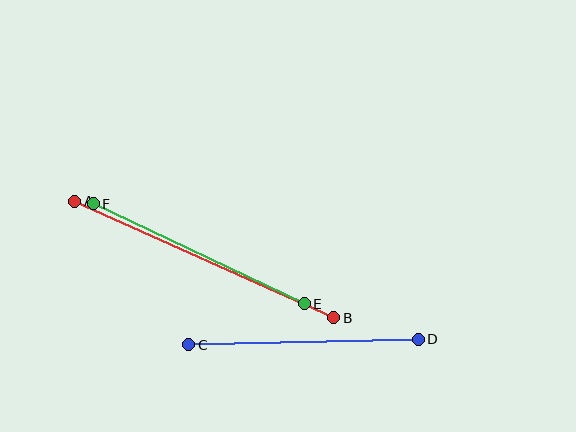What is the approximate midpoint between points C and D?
The midpoint is at approximately (304, 342) pixels.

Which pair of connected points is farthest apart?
Points A and B are farthest apart.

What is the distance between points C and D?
The distance is approximately 230 pixels.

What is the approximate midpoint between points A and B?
The midpoint is at approximately (204, 260) pixels.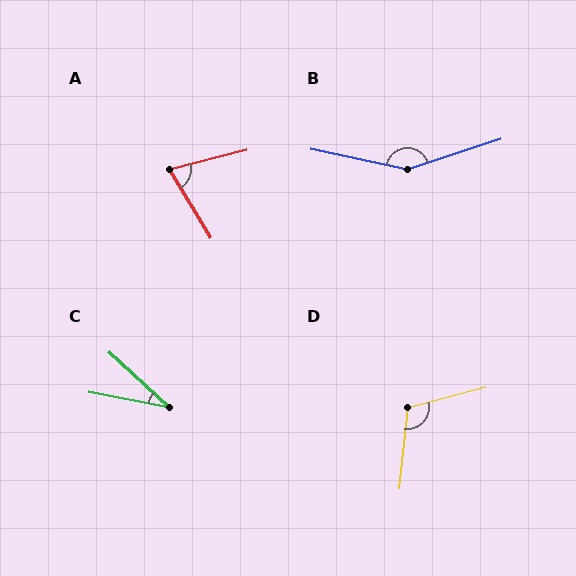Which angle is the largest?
B, at approximately 150 degrees.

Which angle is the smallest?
C, at approximately 31 degrees.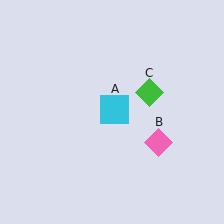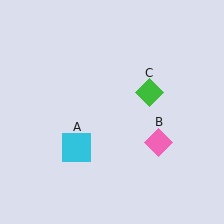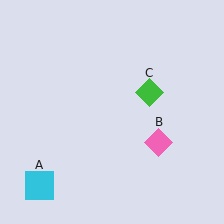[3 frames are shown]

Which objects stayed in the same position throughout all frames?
Pink diamond (object B) and green diamond (object C) remained stationary.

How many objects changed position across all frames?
1 object changed position: cyan square (object A).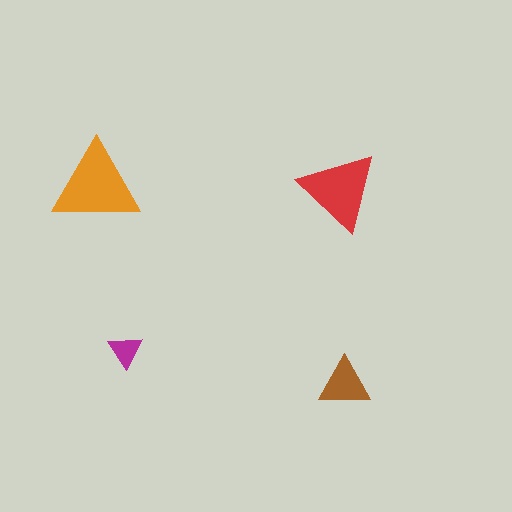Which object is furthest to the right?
The brown triangle is rightmost.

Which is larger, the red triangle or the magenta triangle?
The red one.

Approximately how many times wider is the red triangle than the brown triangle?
About 1.5 times wider.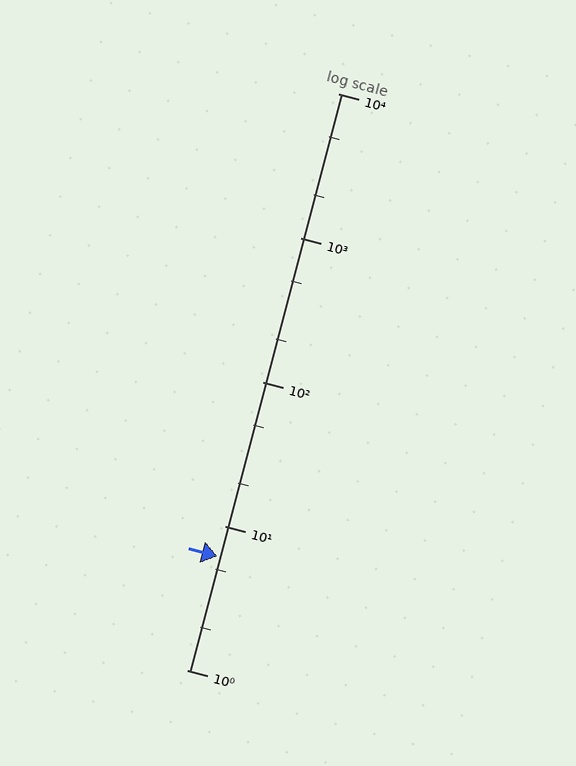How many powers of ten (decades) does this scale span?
The scale spans 4 decades, from 1 to 10000.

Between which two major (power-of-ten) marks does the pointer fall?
The pointer is between 1 and 10.